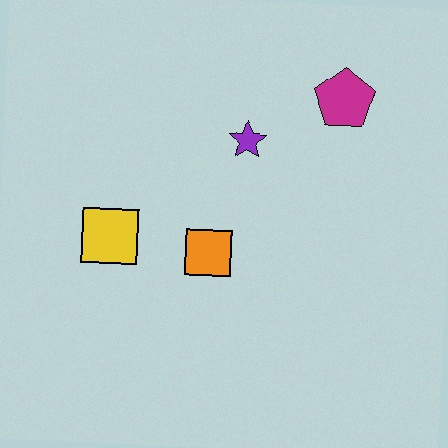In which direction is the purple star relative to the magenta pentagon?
The purple star is to the left of the magenta pentagon.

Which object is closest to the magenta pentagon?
The purple star is closest to the magenta pentagon.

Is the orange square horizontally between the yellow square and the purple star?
Yes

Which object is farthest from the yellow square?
The magenta pentagon is farthest from the yellow square.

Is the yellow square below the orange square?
No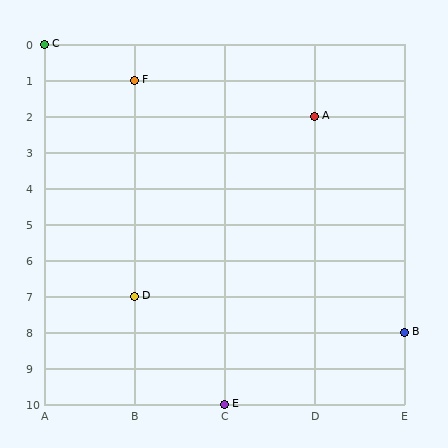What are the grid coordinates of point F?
Point F is at grid coordinates (B, 1).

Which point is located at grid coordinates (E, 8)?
Point B is at (E, 8).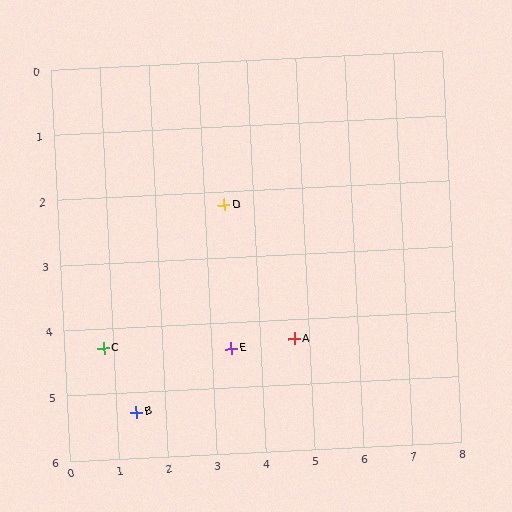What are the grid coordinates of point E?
Point E is at approximately (3.4, 4.4).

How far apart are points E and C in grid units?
Points E and C are about 2.6 grid units apart.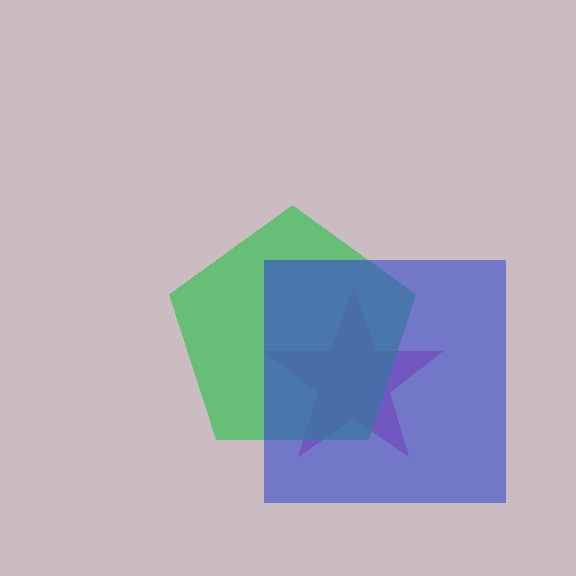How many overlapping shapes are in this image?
There are 3 overlapping shapes in the image.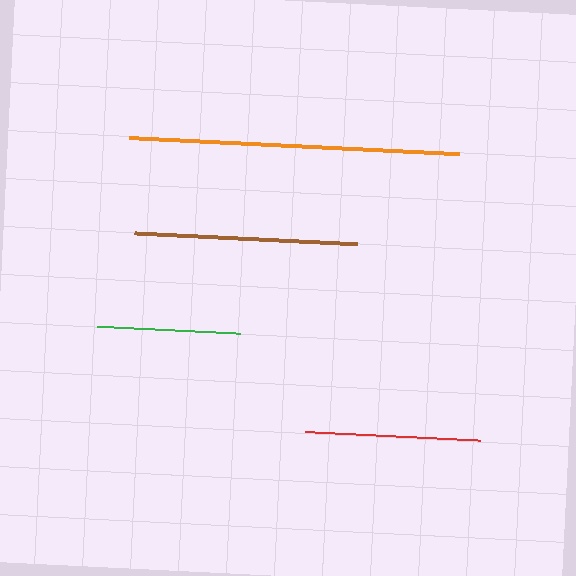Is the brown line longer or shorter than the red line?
The brown line is longer than the red line.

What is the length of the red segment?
The red segment is approximately 175 pixels long.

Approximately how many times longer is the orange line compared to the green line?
The orange line is approximately 2.3 times the length of the green line.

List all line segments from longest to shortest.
From longest to shortest: orange, brown, red, green.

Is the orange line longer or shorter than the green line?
The orange line is longer than the green line.